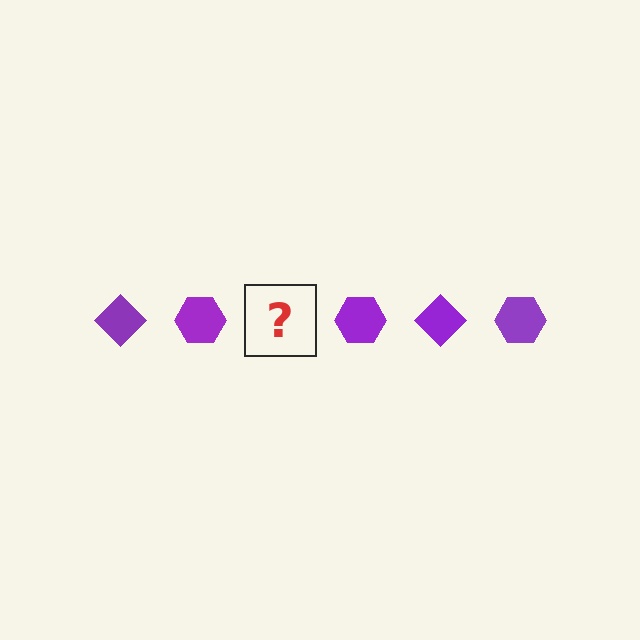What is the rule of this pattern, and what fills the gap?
The rule is that the pattern cycles through diamond, hexagon shapes in purple. The gap should be filled with a purple diamond.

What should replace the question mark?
The question mark should be replaced with a purple diamond.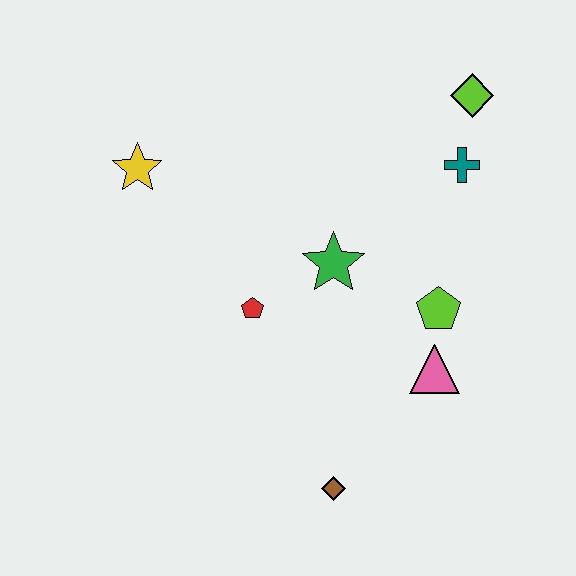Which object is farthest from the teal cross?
The brown diamond is farthest from the teal cross.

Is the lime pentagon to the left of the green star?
No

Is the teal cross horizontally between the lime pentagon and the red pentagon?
No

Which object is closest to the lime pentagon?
The pink triangle is closest to the lime pentagon.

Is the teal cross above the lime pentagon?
Yes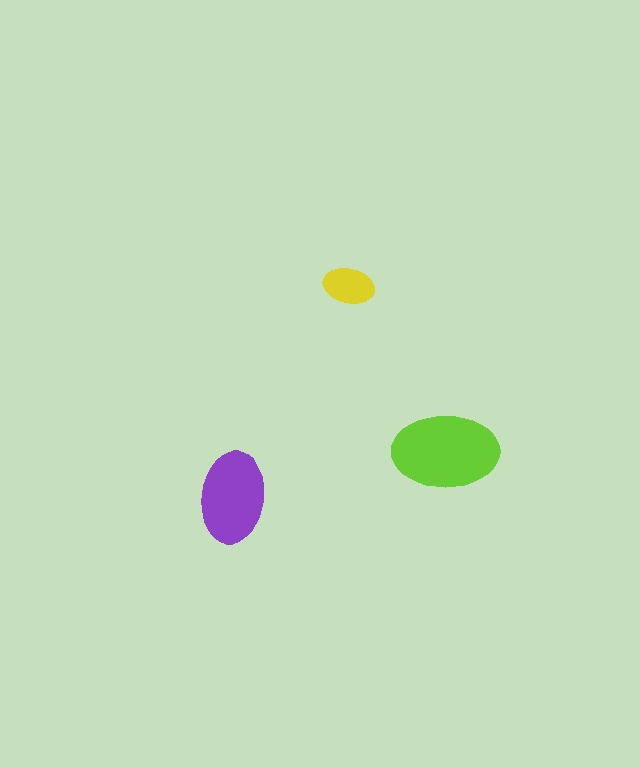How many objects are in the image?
There are 3 objects in the image.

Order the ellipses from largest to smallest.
the lime one, the purple one, the yellow one.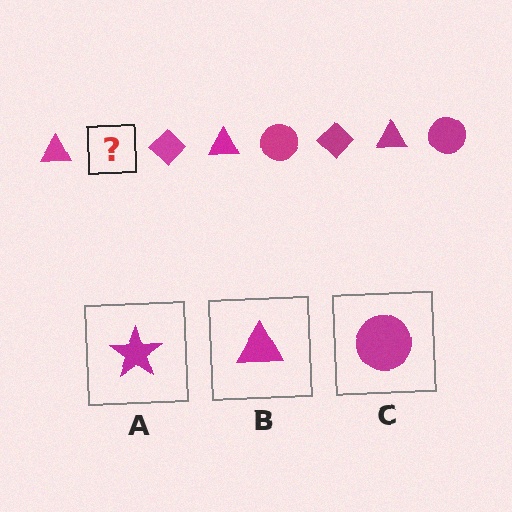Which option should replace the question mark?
Option C.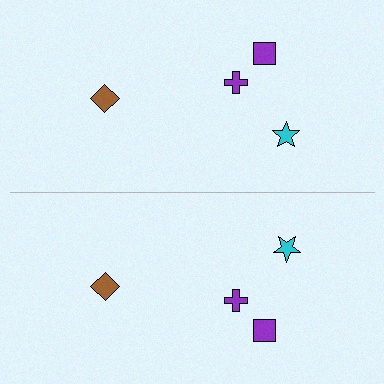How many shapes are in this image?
There are 8 shapes in this image.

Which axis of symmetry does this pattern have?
The pattern has a horizontal axis of symmetry running through the center of the image.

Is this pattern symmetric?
Yes, this pattern has bilateral (reflection) symmetry.